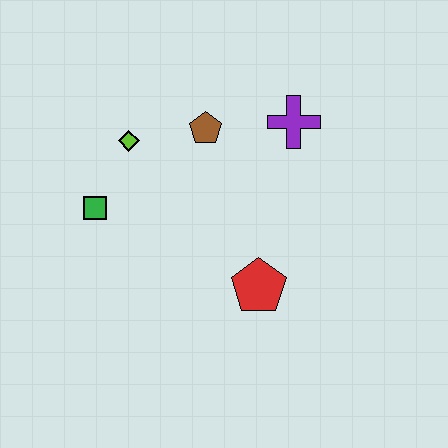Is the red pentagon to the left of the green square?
No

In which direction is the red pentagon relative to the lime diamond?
The red pentagon is below the lime diamond.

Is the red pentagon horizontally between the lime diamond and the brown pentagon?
No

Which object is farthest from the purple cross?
The green square is farthest from the purple cross.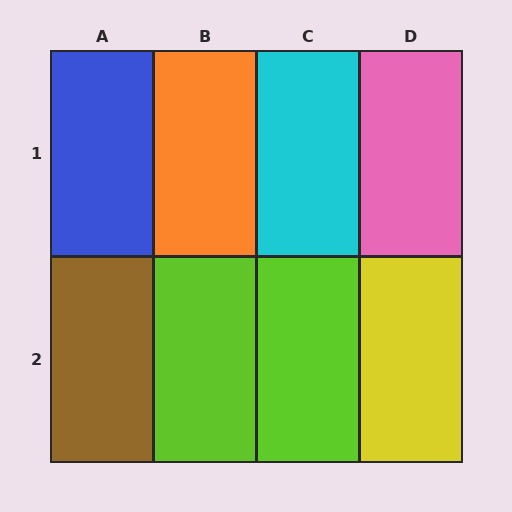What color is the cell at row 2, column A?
Brown.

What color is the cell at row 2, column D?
Yellow.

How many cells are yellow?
1 cell is yellow.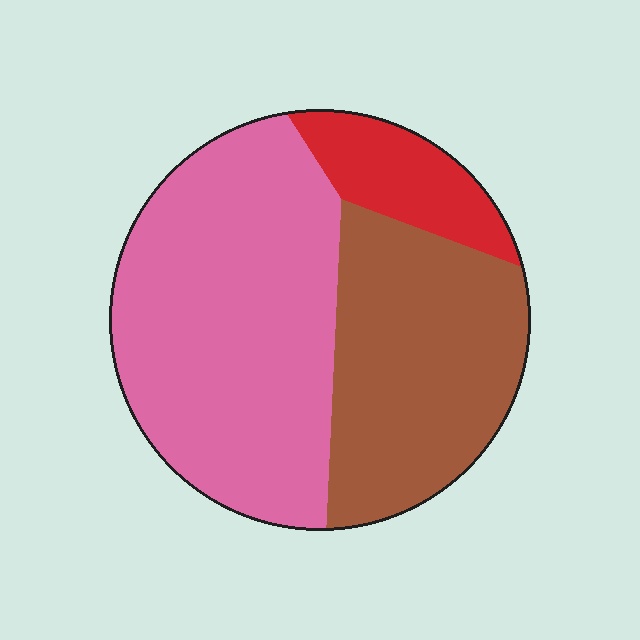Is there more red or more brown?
Brown.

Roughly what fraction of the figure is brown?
Brown takes up between a quarter and a half of the figure.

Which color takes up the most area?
Pink, at roughly 55%.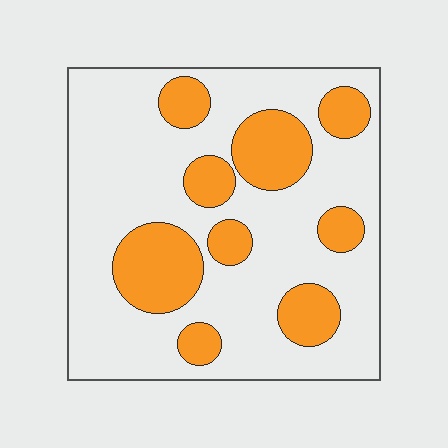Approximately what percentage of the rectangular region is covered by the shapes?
Approximately 25%.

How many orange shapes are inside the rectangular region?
9.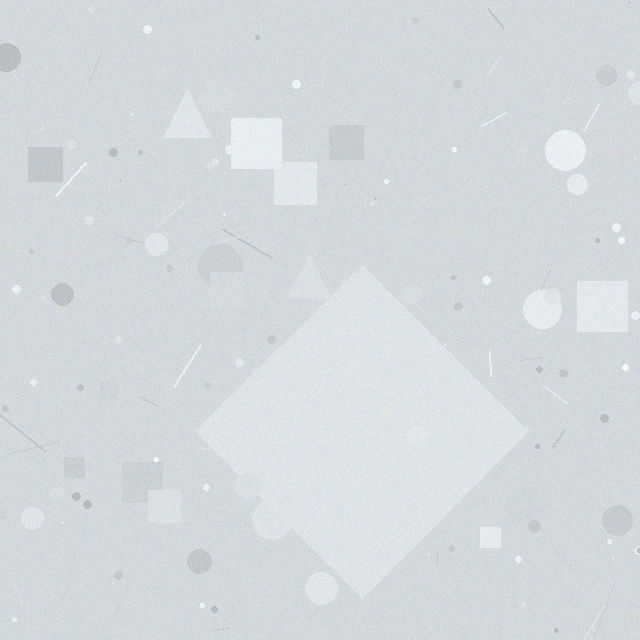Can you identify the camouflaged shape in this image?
The camouflaged shape is a diamond.